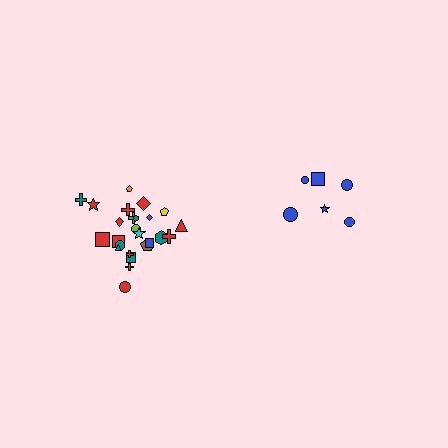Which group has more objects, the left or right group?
The left group.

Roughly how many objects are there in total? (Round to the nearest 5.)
Roughly 30 objects in total.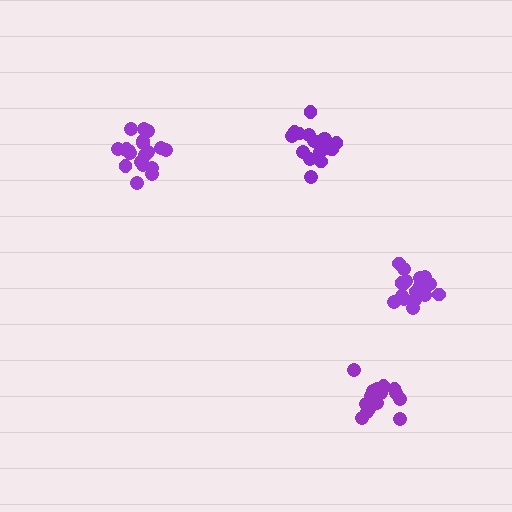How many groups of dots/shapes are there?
There are 4 groups.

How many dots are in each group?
Group 1: 20 dots, Group 2: 20 dots, Group 3: 20 dots, Group 4: 17 dots (77 total).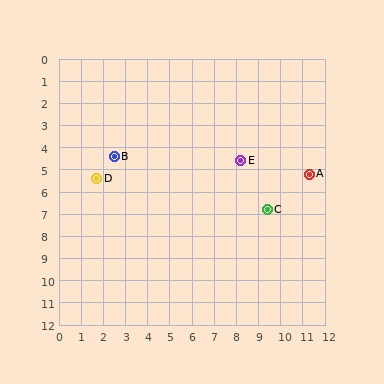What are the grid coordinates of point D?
Point D is at approximately (1.7, 5.4).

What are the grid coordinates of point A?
Point A is at approximately (11.3, 5.2).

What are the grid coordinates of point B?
Point B is at approximately (2.5, 4.4).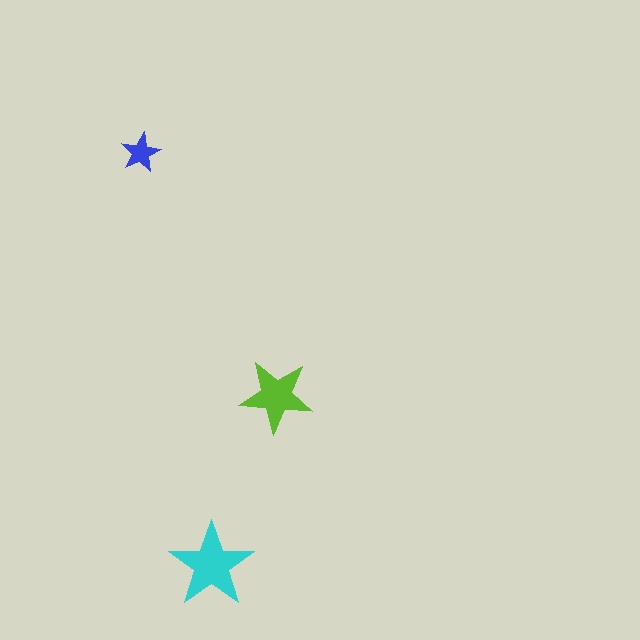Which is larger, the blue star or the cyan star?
The cyan one.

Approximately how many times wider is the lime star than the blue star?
About 2 times wider.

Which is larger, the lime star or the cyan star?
The cyan one.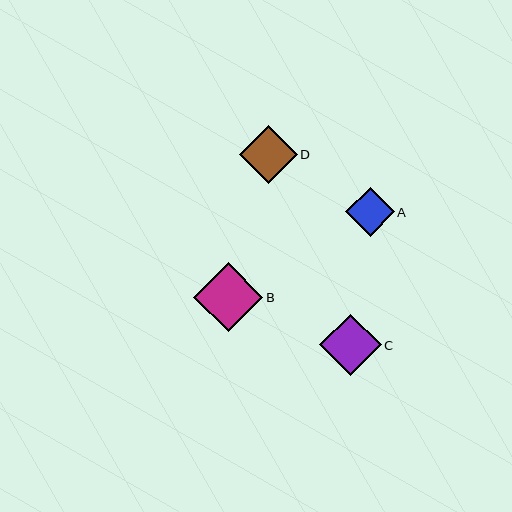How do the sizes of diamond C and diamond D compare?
Diamond C and diamond D are approximately the same size.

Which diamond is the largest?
Diamond B is the largest with a size of approximately 69 pixels.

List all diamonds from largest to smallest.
From largest to smallest: B, C, D, A.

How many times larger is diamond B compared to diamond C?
Diamond B is approximately 1.1 times the size of diamond C.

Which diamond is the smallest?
Diamond A is the smallest with a size of approximately 49 pixels.